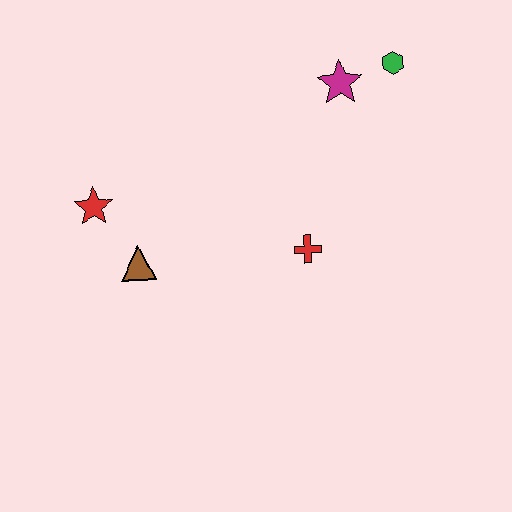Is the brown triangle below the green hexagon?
Yes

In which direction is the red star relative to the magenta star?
The red star is to the left of the magenta star.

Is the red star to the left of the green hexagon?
Yes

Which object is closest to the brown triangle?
The red star is closest to the brown triangle.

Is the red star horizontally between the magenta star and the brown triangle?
No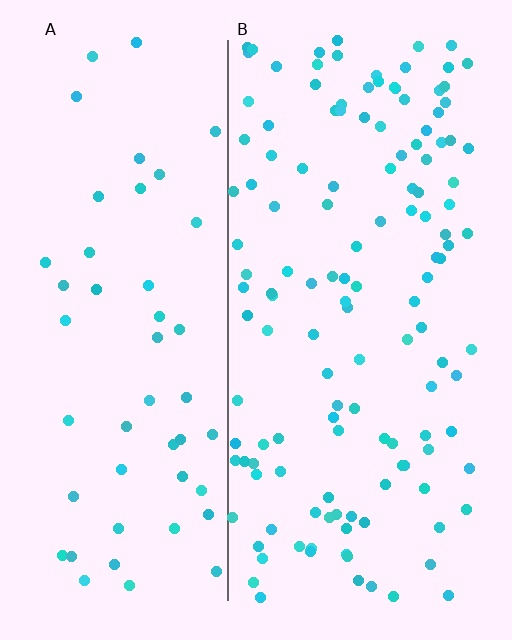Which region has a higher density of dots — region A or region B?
B (the right).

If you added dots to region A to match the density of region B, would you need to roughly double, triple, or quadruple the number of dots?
Approximately triple.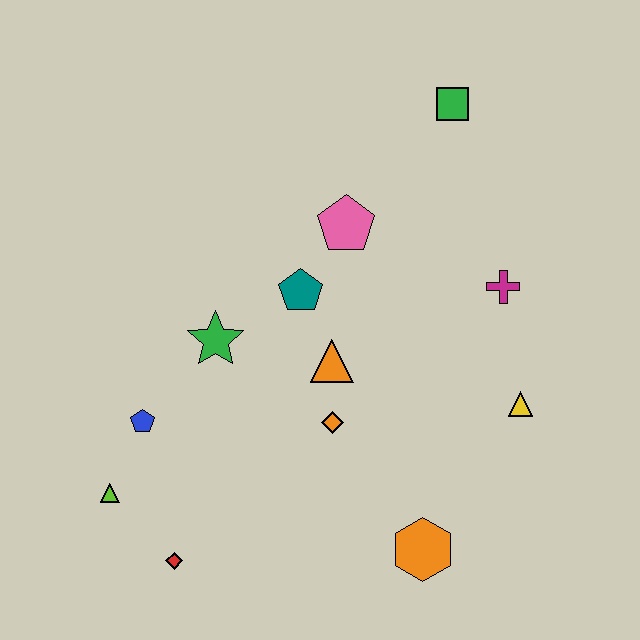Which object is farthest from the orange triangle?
The green square is farthest from the orange triangle.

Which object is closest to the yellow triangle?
The magenta cross is closest to the yellow triangle.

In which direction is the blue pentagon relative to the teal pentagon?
The blue pentagon is to the left of the teal pentagon.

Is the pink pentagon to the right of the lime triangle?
Yes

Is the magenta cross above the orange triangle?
Yes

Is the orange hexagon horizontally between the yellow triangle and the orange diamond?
Yes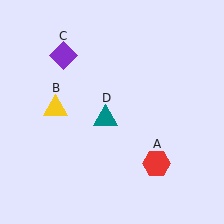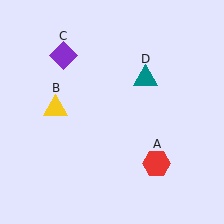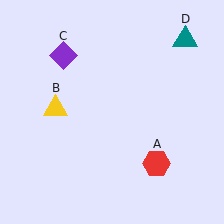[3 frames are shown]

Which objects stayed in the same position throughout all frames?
Red hexagon (object A) and yellow triangle (object B) and purple diamond (object C) remained stationary.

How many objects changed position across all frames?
1 object changed position: teal triangle (object D).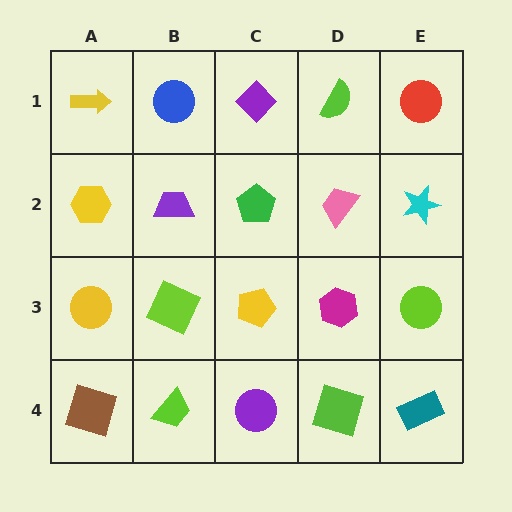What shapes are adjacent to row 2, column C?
A purple diamond (row 1, column C), a yellow pentagon (row 3, column C), a purple trapezoid (row 2, column B), a pink trapezoid (row 2, column D).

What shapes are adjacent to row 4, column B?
A lime square (row 3, column B), a brown square (row 4, column A), a purple circle (row 4, column C).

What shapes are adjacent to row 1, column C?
A green pentagon (row 2, column C), a blue circle (row 1, column B), a lime semicircle (row 1, column D).